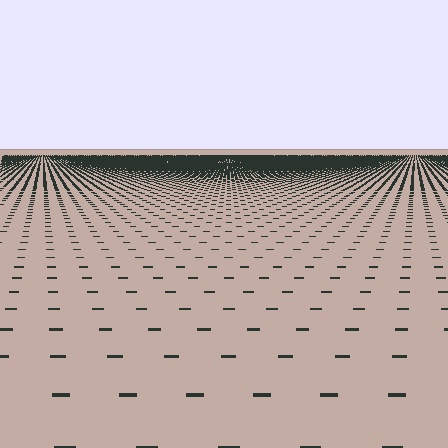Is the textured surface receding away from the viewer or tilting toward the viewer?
The surface is receding away from the viewer. Texture elements get smaller and denser toward the top.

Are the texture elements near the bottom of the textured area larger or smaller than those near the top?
Larger. Near the bottom, elements are closer to the viewer and appear at a bigger on-screen size.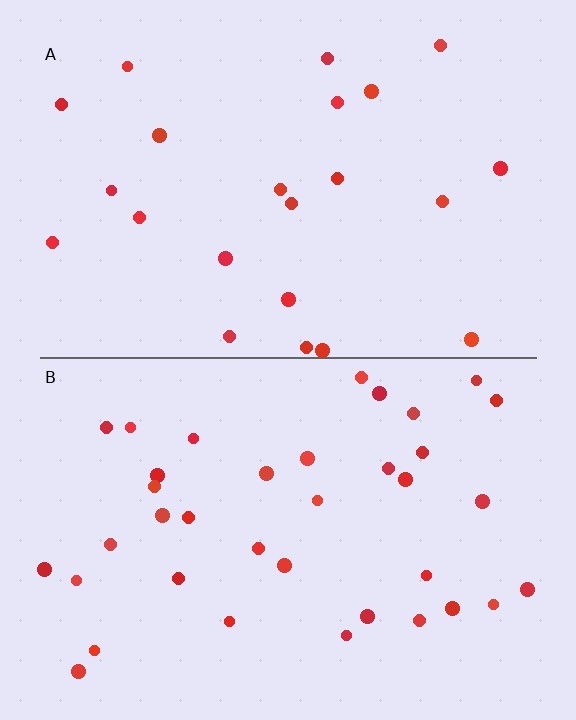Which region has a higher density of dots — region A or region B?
B (the bottom).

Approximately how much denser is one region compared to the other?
Approximately 1.6× — region B over region A.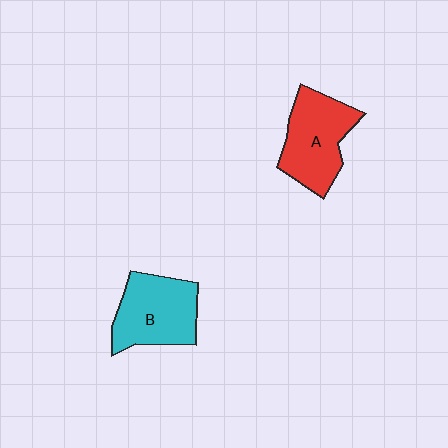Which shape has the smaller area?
Shape A (red).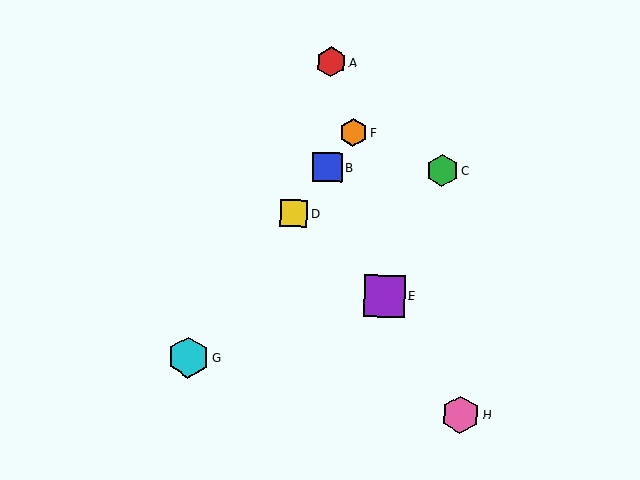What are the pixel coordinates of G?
Object G is at (188, 357).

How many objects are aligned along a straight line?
4 objects (B, D, F, G) are aligned along a straight line.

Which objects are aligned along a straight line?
Objects B, D, F, G are aligned along a straight line.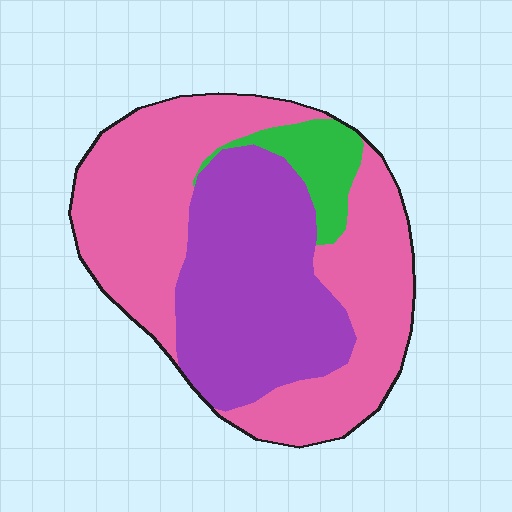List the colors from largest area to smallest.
From largest to smallest: pink, purple, green.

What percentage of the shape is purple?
Purple takes up about three eighths (3/8) of the shape.